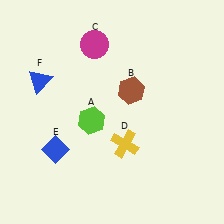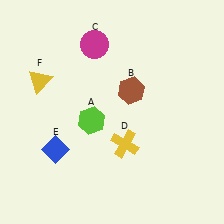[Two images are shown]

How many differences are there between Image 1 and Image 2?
There is 1 difference between the two images.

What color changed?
The triangle (F) changed from blue in Image 1 to yellow in Image 2.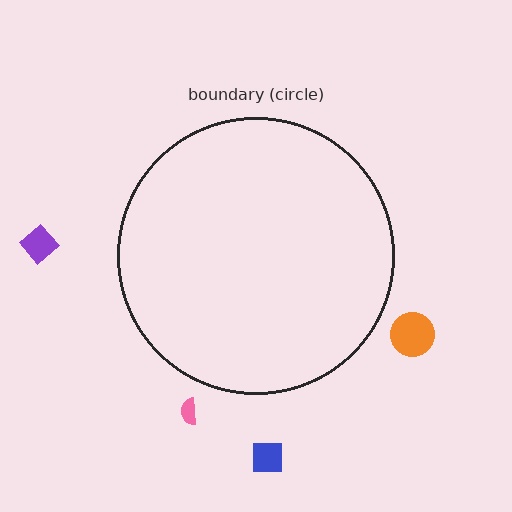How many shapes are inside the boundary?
0 inside, 4 outside.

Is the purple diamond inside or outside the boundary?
Outside.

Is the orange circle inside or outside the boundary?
Outside.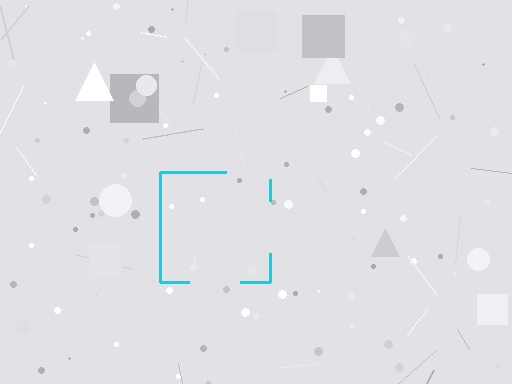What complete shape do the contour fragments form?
The contour fragments form a square.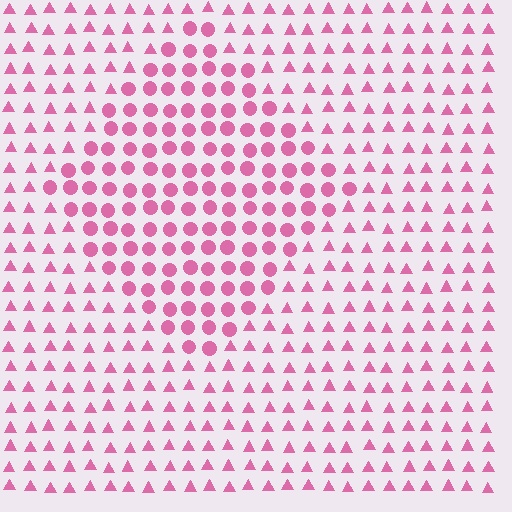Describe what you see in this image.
The image is filled with small pink elements arranged in a uniform grid. A diamond-shaped region contains circles, while the surrounding area contains triangles. The boundary is defined purely by the change in element shape.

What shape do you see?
I see a diamond.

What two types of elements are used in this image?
The image uses circles inside the diamond region and triangles outside it.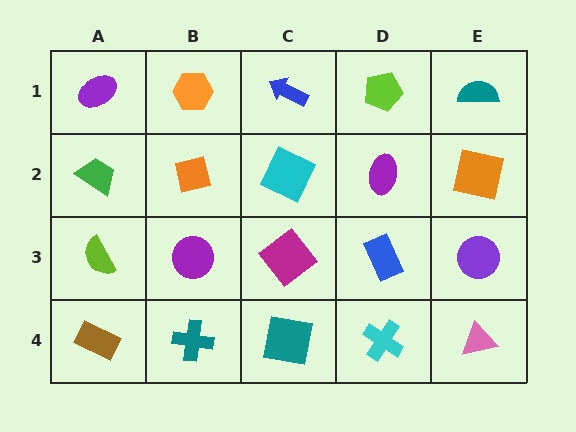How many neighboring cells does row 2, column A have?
3.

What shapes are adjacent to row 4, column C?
A magenta diamond (row 3, column C), a teal cross (row 4, column B), a cyan cross (row 4, column D).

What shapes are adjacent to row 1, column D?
A purple ellipse (row 2, column D), a blue arrow (row 1, column C), a teal semicircle (row 1, column E).